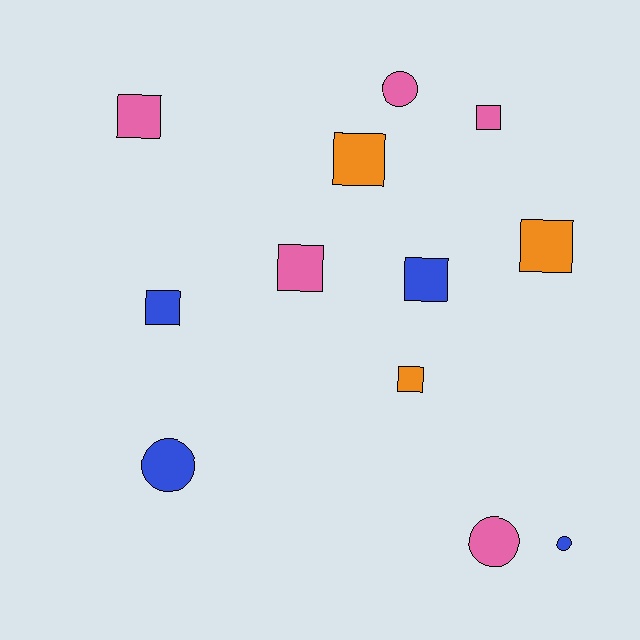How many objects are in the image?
There are 12 objects.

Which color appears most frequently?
Pink, with 5 objects.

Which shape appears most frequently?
Square, with 8 objects.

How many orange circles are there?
There are no orange circles.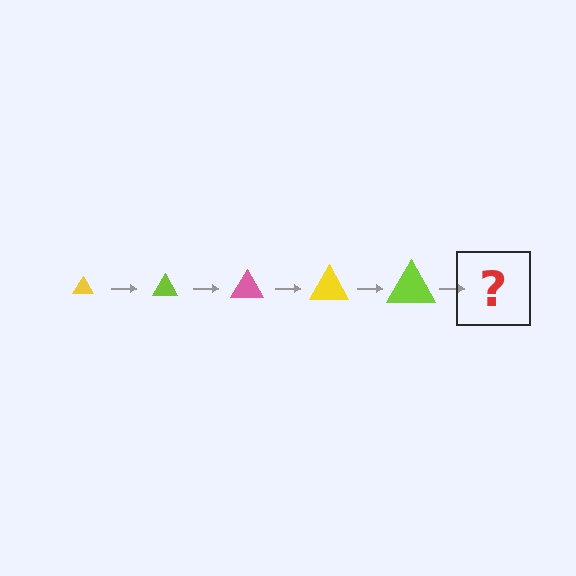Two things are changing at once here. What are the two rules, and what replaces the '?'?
The two rules are that the triangle grows larger each step and the color cycles through yellow, lime, and pink. The '?' should be a pink triangle, larger than the previous one.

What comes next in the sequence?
The next element should be a pink triangle, larger than the previous one.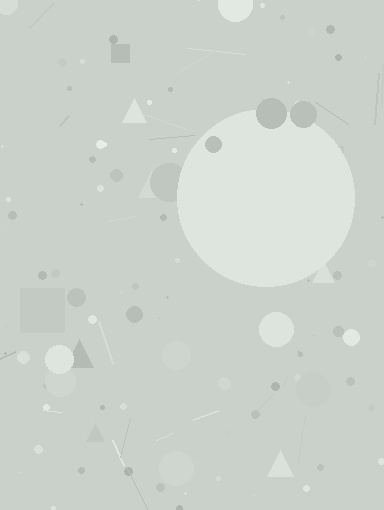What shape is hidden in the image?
A circle is hidden in the image.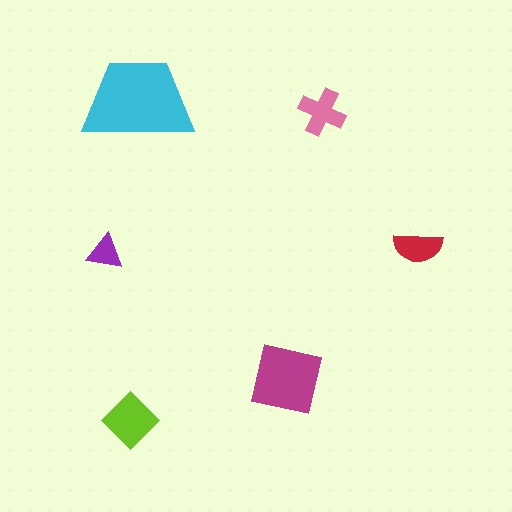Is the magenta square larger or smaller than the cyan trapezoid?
Smaller.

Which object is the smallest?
The purple triangle.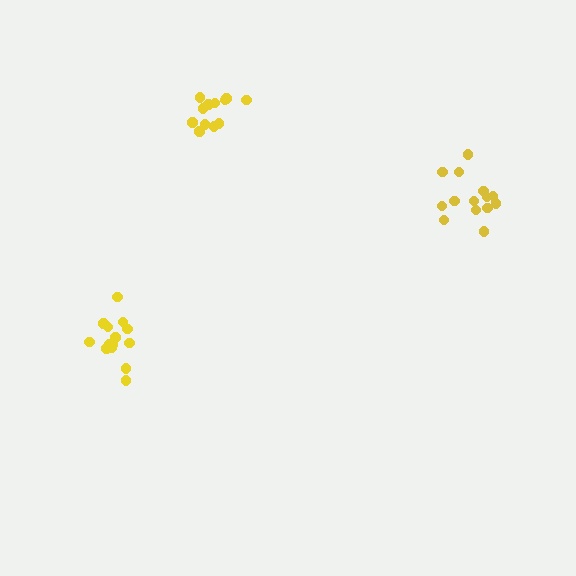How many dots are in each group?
Group 1: 14 dots, Group 2: 12 dots, Group 3: 14 dots (40 total).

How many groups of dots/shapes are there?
There are 3 groups.